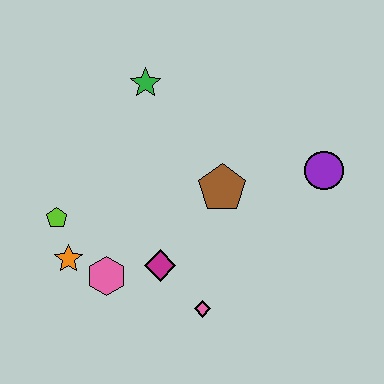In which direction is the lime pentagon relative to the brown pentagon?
The lime pentagon is to the left of the brown pentagon.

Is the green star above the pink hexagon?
Yes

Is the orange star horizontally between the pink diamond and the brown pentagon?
No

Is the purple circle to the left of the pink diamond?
No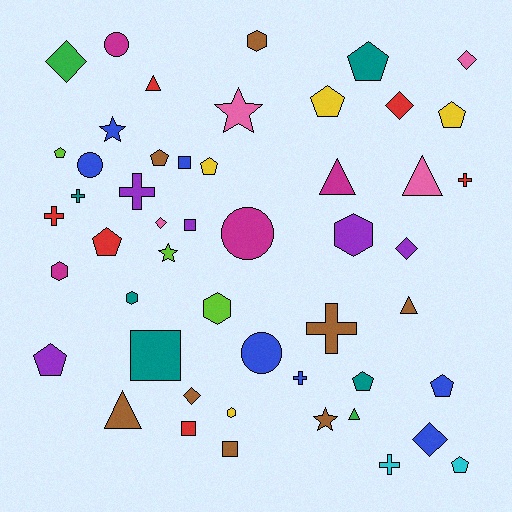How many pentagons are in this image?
There are 11 pentagons.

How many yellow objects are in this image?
There are 4 yellow objects.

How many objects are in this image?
There are 50 objects.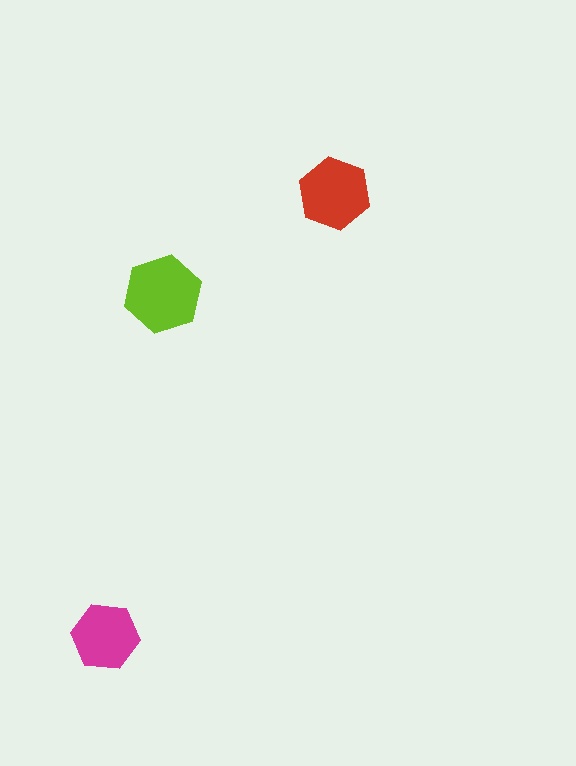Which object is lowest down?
The magenta hexagon is bottommost.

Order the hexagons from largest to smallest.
the lime one, the red one, the magenta one.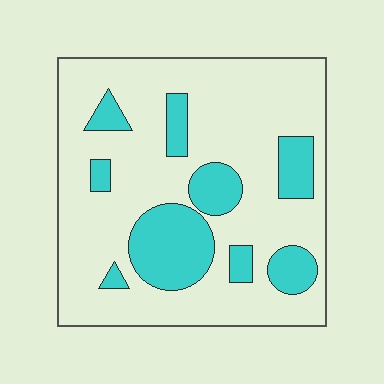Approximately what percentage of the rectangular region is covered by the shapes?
Approximately 25%.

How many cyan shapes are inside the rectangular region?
9.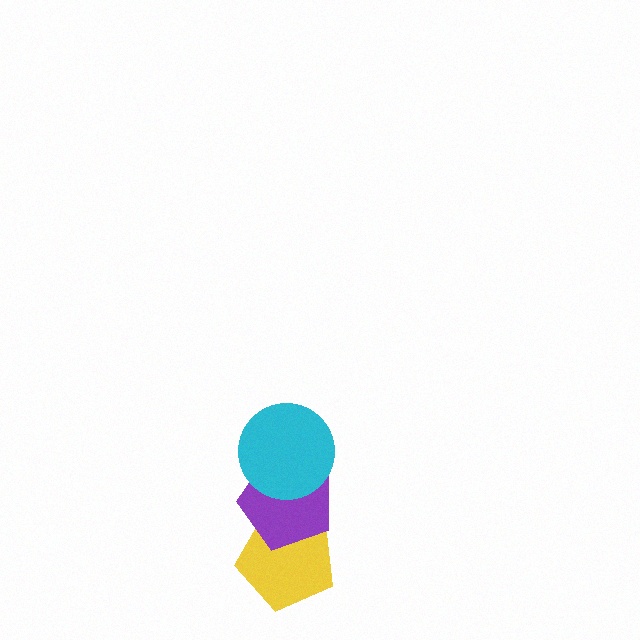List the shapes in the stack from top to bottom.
From top to bottom: the cyan circle, the purple pentagon, the yellow pentagon.